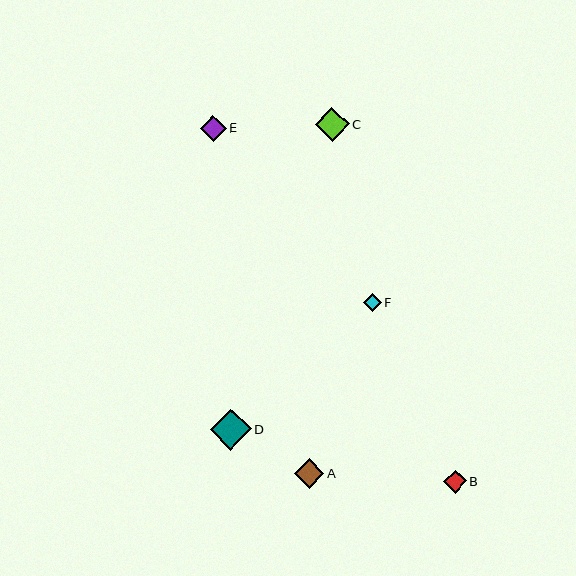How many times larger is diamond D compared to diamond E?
Diamond D is approximately 1.6 times the size of diamond E.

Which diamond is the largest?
Diamond D is the largest with a size of approximately 41 pixels.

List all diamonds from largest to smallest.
From largest to smallest: D, C, A, E, B, F.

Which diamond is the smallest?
Diamond F is the smallest with a size of approximately 18 pixels.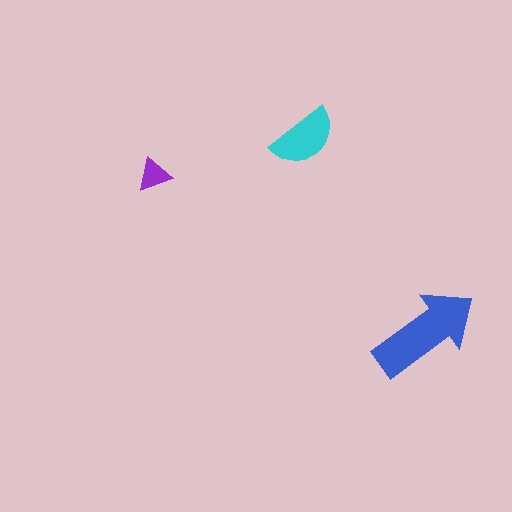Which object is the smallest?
The purple triangle.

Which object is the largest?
The blue arrow.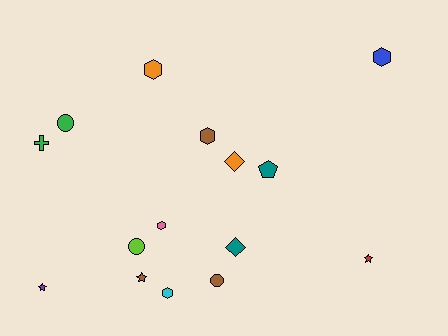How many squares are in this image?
There are no squares.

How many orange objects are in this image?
There are 2 orange objects.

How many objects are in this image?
There are 15 objects.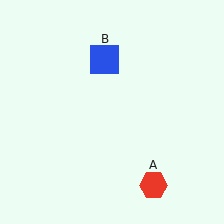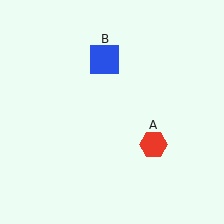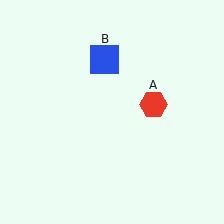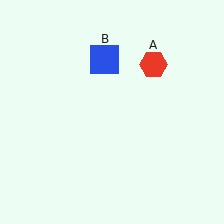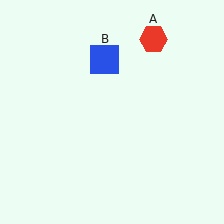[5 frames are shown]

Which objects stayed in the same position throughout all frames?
Blue square (object B) remained stationary.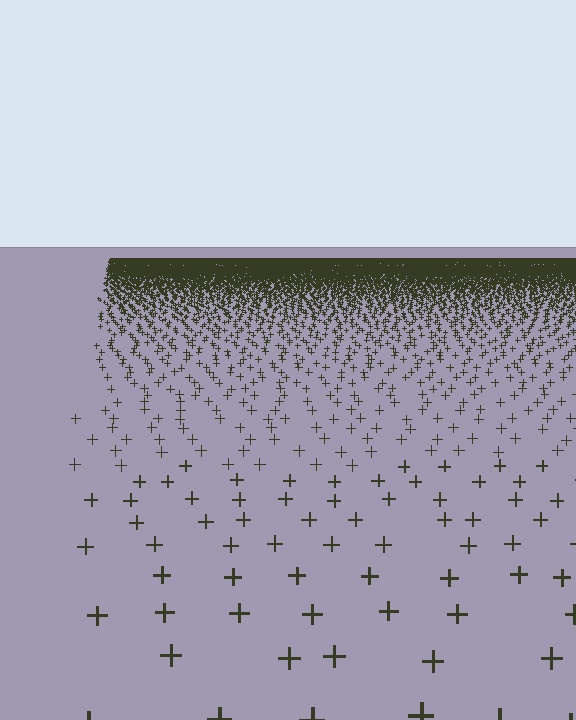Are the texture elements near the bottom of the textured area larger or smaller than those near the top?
Larger. Near the bottom, elements are closer to the viewer and appear at a bigger on-screen size.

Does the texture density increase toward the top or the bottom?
Density increases toward the top.